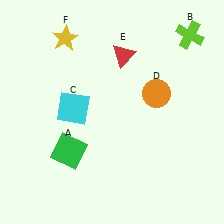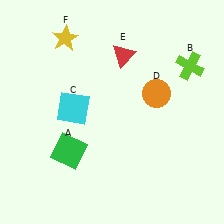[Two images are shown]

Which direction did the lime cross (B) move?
The lime cross (B) moved down.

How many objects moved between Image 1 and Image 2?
1 object moved between the two images.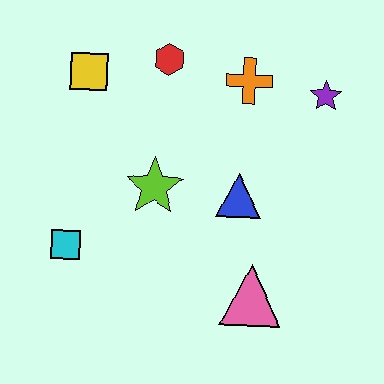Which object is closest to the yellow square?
The red hexagon is closest to the yellow square.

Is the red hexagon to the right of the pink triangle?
No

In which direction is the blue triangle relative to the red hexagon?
The blue triangle is below the red hexagon.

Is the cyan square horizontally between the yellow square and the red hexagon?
No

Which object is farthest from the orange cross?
The cyan square is farthest from the orange cross.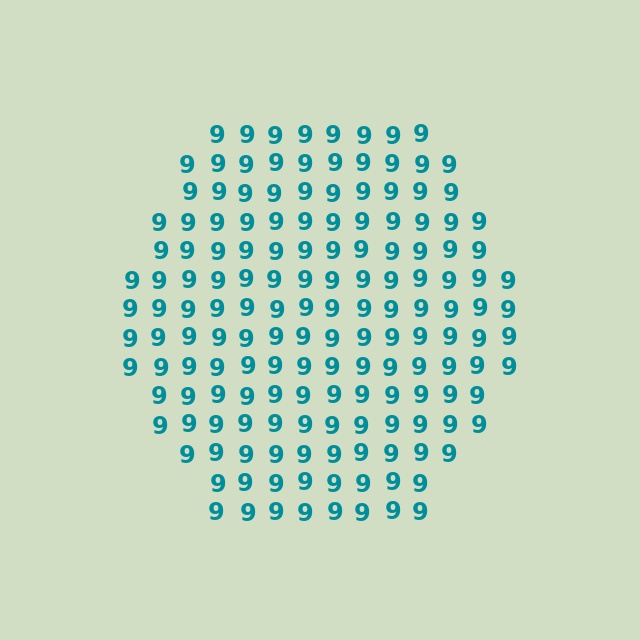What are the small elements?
The small elements are digit 9's.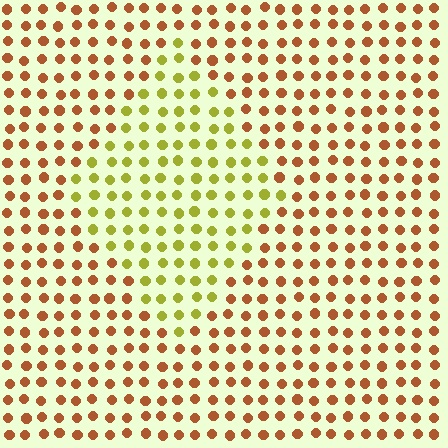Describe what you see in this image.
The image is filled with small brown elements in a uniform arrangement. A diamond-shaped region is visible where the elements are tinted to a slightly different hue, forming a subtle color boundary.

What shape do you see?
I see a diamond.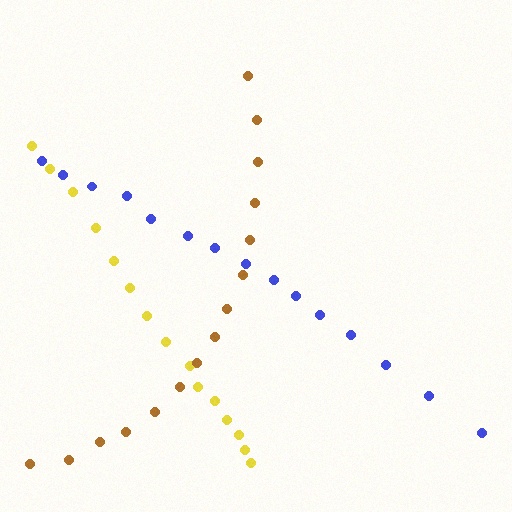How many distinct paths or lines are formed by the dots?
There are 3 distinct paths.